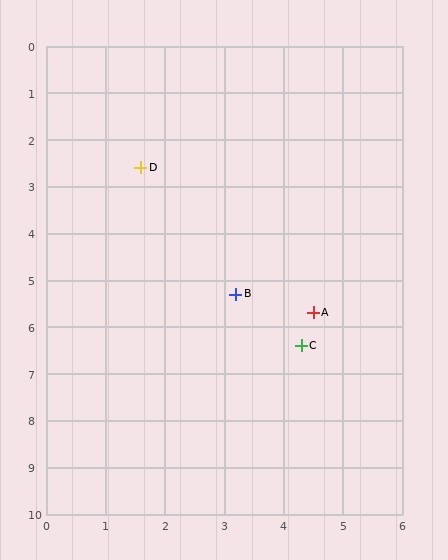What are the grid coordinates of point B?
Point B is at approximately (3.2, 5.3).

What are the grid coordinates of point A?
Point A is at approximately (4.5, 5.7).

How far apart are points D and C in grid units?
Points D and C are about 4.7 grid units apart.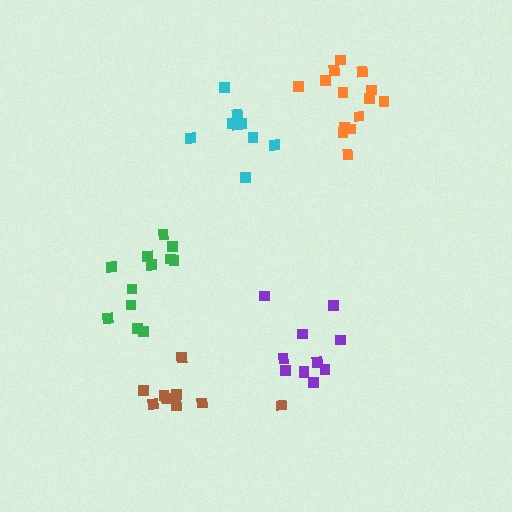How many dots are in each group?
Group 1: 14 dots, Group 2: 11 dots, Group 3: 9 dots, Group 4: 12 dots, Group 5: 9 dots (55 total).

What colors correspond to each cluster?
The clusters are colored: orange, purple, cyan, green, brown.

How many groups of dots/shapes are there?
There are 5 groups.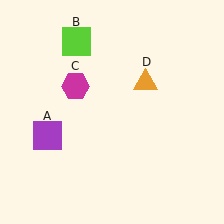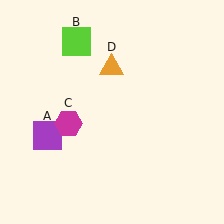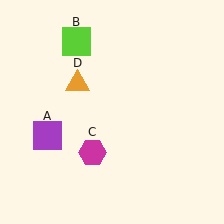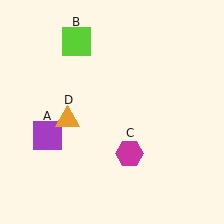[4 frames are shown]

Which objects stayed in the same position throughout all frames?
Purple square (object A) and lime square (object B) remained stationary.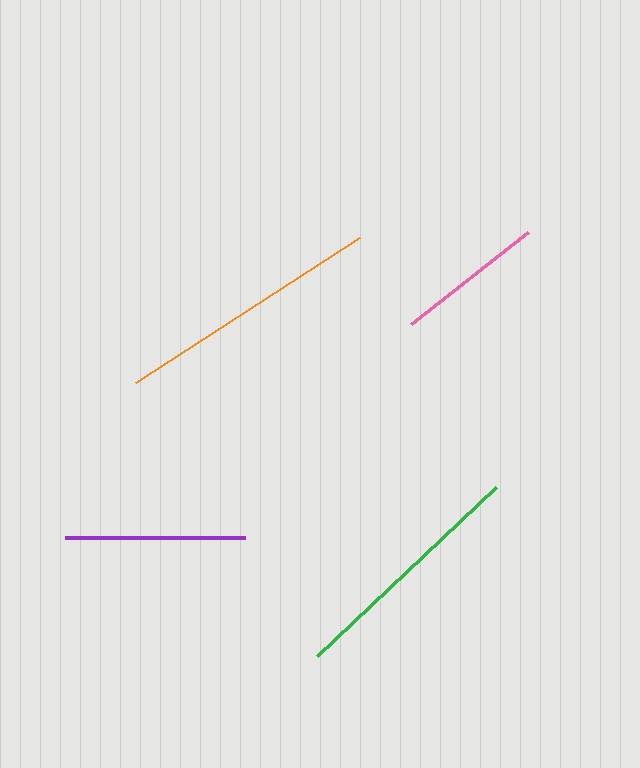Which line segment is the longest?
The orange line is the longest at approximately 267 pixels.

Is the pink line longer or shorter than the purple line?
The purple line is longer than the pink line.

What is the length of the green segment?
The green segment is approximately 247 pixels long.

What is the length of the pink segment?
The pink segment is approximately 149 pixels long.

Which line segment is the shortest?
The pink line is the shortest at approximately 149 pixels.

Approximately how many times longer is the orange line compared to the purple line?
The orange line is approximately 1.5 times the length of the purple line.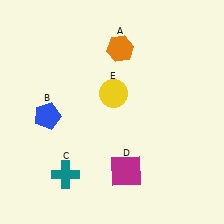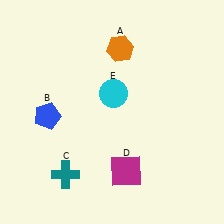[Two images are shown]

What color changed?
The circle (E) changed from yellow in Image 1 to cyan in Image 2.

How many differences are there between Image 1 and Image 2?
There is 1 difference between the two images.